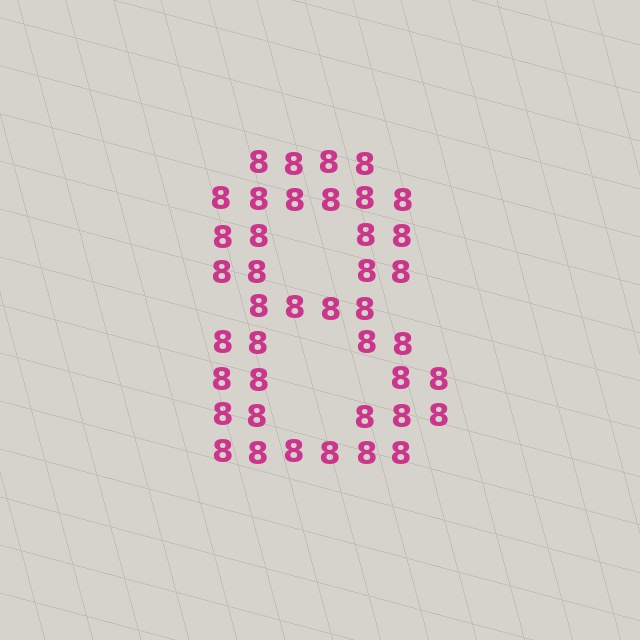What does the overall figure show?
The overall figure shows the digit 8.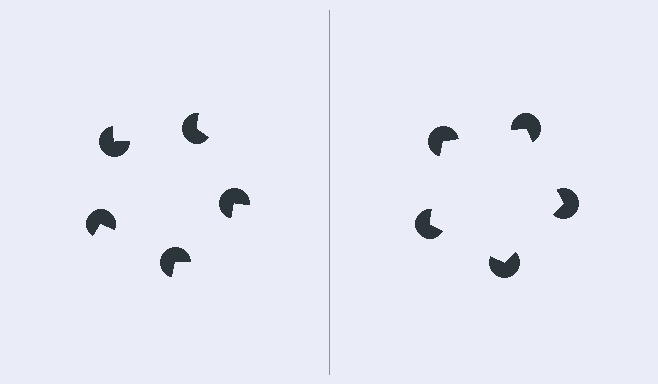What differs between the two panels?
The pac-man discs are positioned identically on both sides; only the wedge orientations differ. On the right they align to a pentagon; on the left they are misaligned.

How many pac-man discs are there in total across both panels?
10 — 5 on each side.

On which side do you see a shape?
An illusory pentagon appears on the right side. On the left side the wedge cuts are rotated, so no coherent shape forms.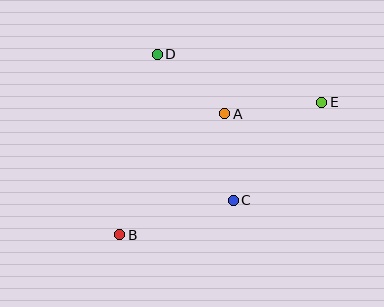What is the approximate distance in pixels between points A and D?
The distance between A and D is approximately 90 pixels.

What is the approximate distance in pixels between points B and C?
The distance between B and C is approximately 119 pixels.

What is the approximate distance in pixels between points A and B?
The distance between A and B is approximately 160 pixels.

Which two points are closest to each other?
Points A and C are closest to each other.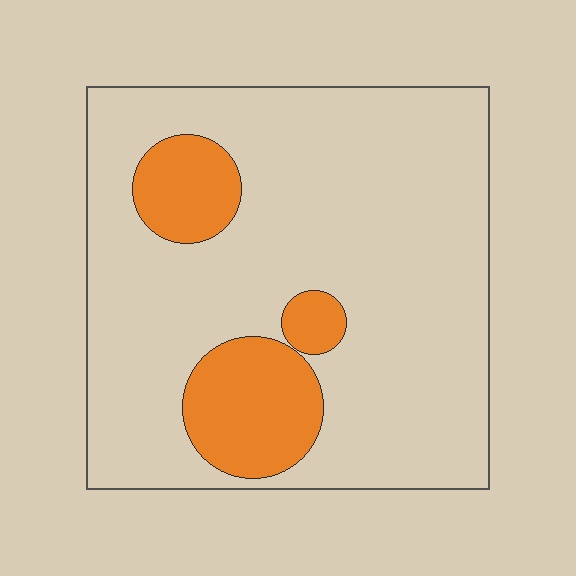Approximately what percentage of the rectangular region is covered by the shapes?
Approximately 20%.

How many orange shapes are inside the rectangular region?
3.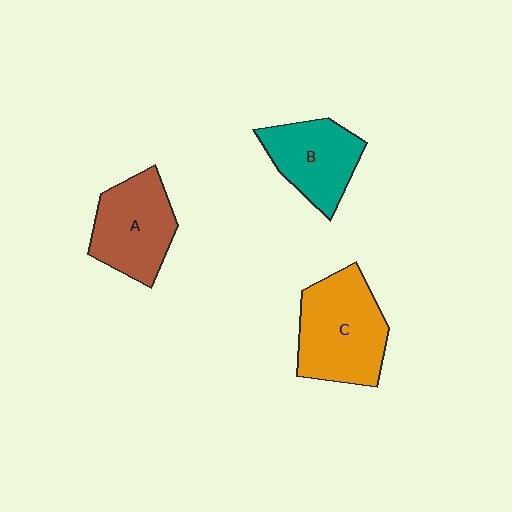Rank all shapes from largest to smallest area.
From largest to smallest: C (orange), A (brown), B (teal).